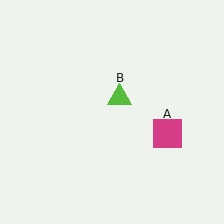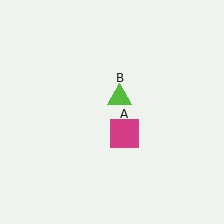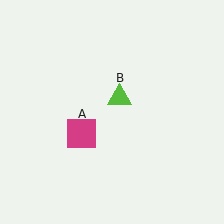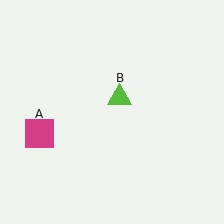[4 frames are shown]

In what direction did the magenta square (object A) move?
The magenta square (object A) moved left.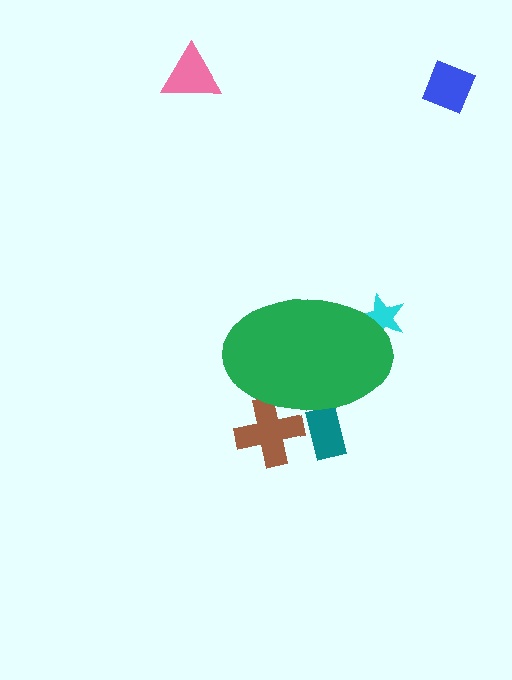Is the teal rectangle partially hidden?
Yes, the teal rectangle is partially hidden behind the green ellipse.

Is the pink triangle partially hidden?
No, the pink triangle is fully visible.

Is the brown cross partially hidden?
Yes, the brown cross is partially hidden behind the green ellipse.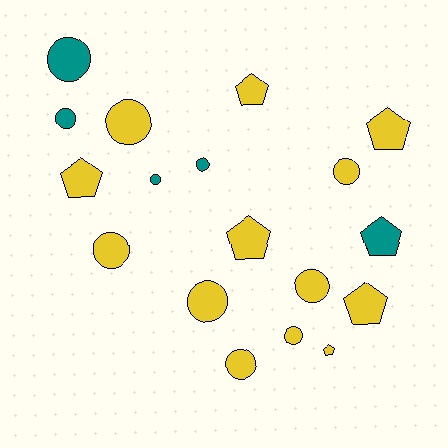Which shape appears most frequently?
Circle, with 11 objects.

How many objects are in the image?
There are 18 objects.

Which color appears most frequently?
Yellow, with 13 objects.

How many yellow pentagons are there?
There are 6 yellow pentagons.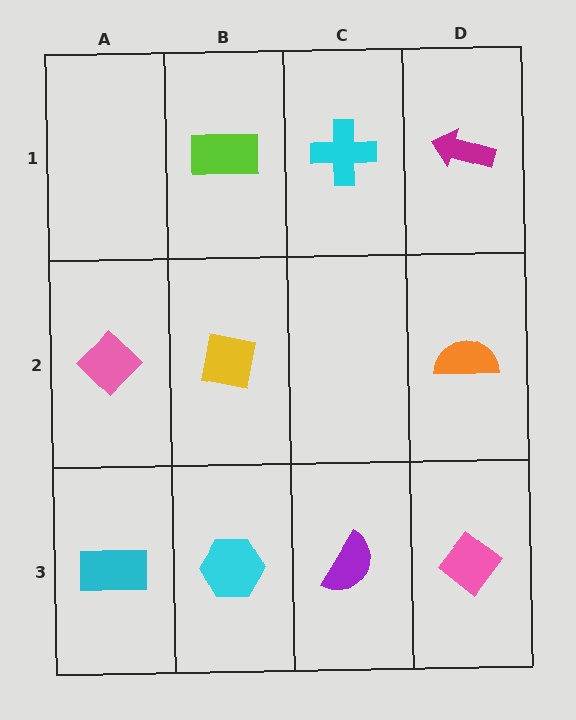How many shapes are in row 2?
3 shapes.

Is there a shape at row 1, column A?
No, that cell is empty.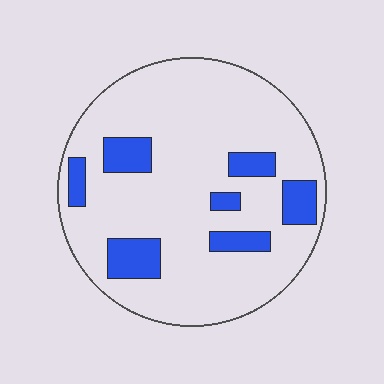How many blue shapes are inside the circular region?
7.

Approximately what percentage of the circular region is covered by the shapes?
Approximately 15%.